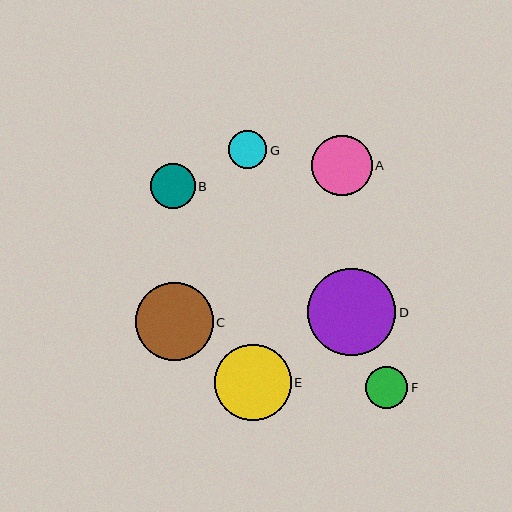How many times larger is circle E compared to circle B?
Circle E is approximately 1.7 times the size of circle B.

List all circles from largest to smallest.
From largest to smallest: D, C, E, A, B, F, G.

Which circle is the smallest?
Circle G is the smallest with a size of approximately 38 pixels.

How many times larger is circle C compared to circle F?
Circle C is approximately 1.8 times the size of circle F.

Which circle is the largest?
Circle D is the largest with a size of approximately 88 pixels.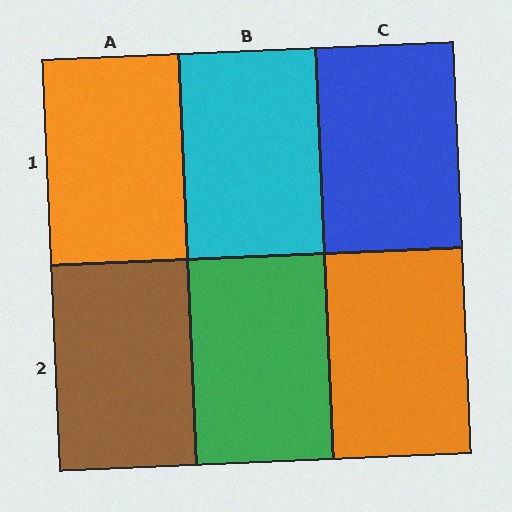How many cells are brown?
1 cell is brown.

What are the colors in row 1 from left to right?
Orange, cyan, blue.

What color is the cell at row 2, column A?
Brown.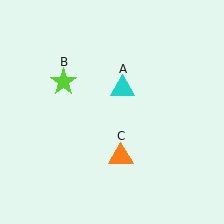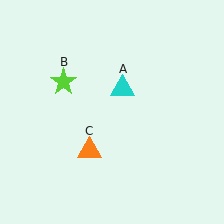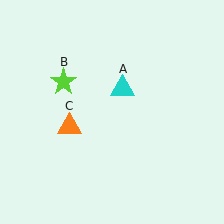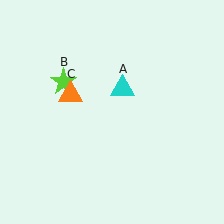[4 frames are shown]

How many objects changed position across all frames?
1 object changed position: orange triangle (object C).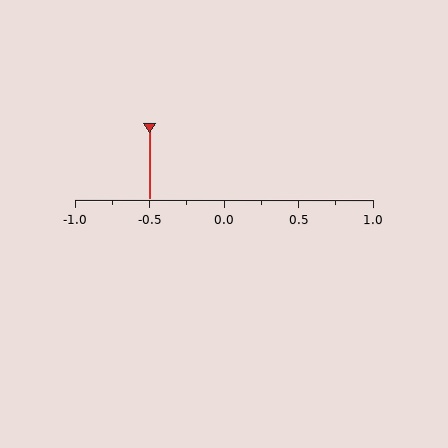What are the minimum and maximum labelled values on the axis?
The axis runs from -1.0 to 1.0.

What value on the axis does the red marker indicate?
The marker indicates approximately -0.5.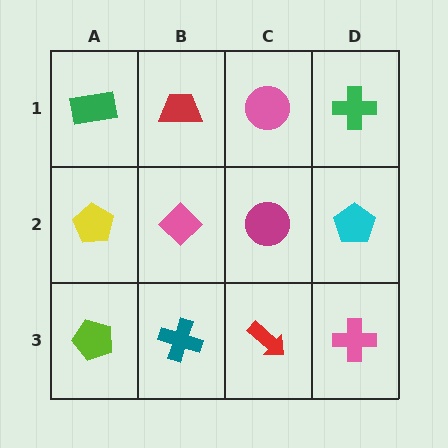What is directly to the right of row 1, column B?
A pink circle.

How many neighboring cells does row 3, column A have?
2.